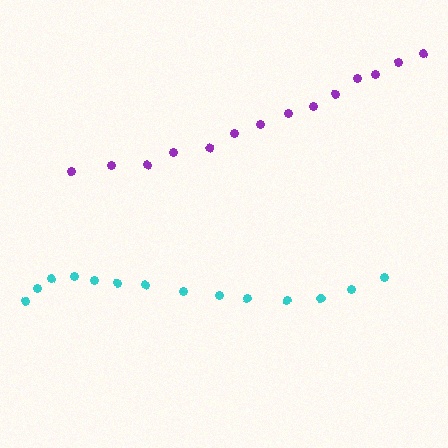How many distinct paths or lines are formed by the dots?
There are 2 distinct paths.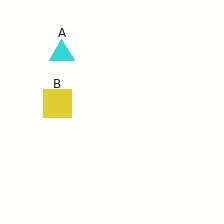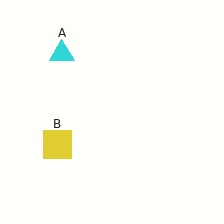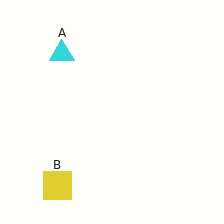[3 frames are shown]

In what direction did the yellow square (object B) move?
The yellow square (object B) moved down.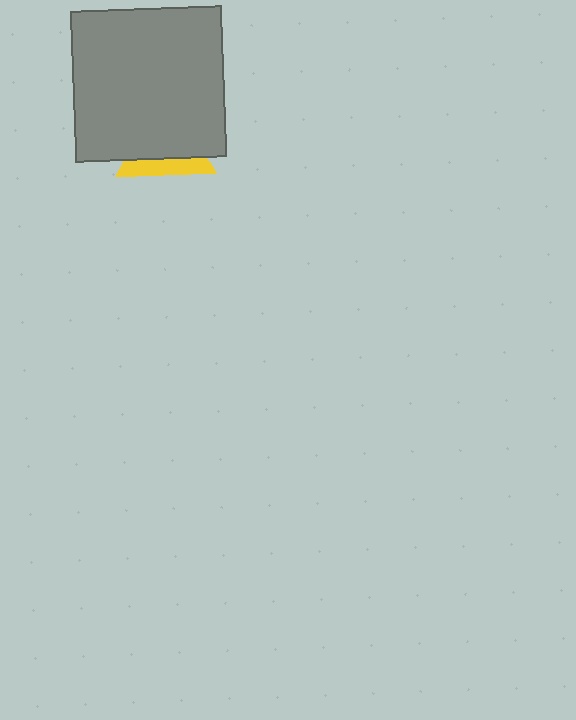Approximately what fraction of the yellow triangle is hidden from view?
Roughly 68% of the yellow triangle is hidden behind the gray square.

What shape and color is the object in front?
The object in front is a gray square.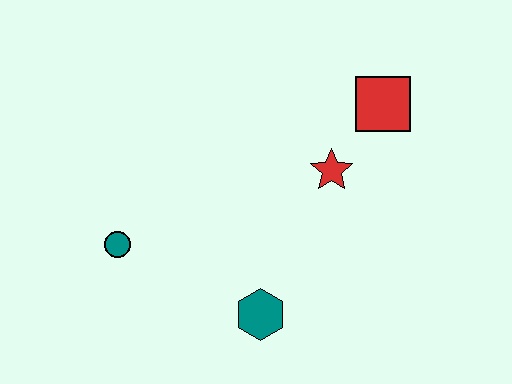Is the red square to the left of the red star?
No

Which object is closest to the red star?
The red square is closest to the red star.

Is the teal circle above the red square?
No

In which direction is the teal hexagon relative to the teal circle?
The teal hexagon is to the right of the teal circle.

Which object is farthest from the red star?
The teal circle is farthest from the red star.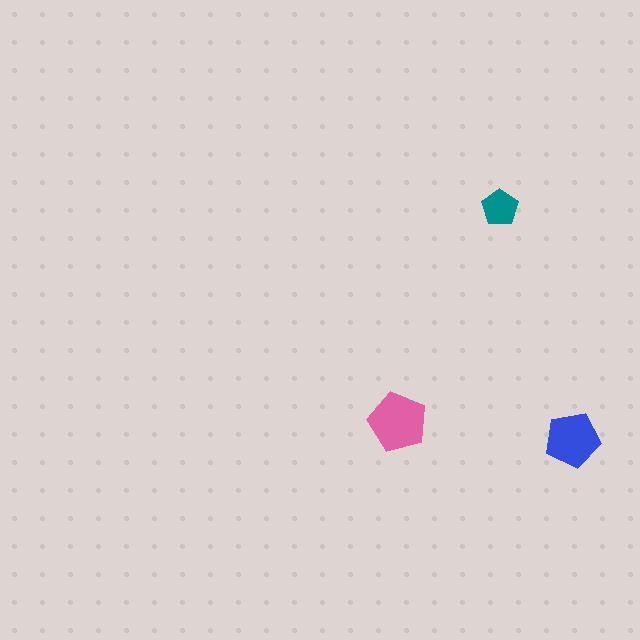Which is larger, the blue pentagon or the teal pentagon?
The blue one.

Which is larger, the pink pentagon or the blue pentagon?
The pink one.